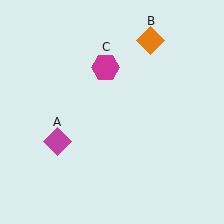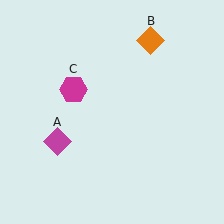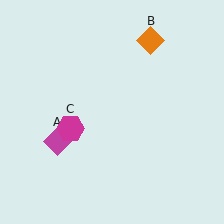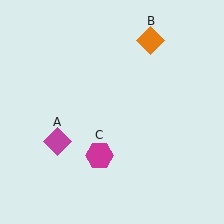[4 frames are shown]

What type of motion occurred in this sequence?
The magenta hexagon (object C) rotated counterclockwise around the center of the scene.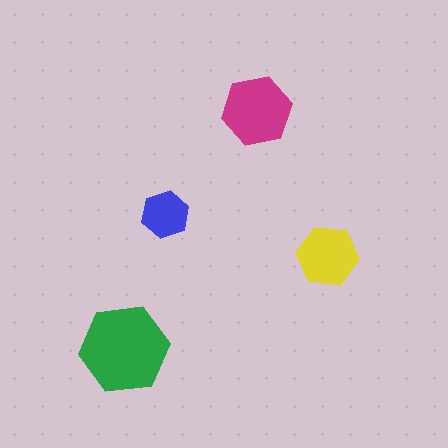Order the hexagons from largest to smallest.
the green one, the magenta one, the yellow one, the blue one.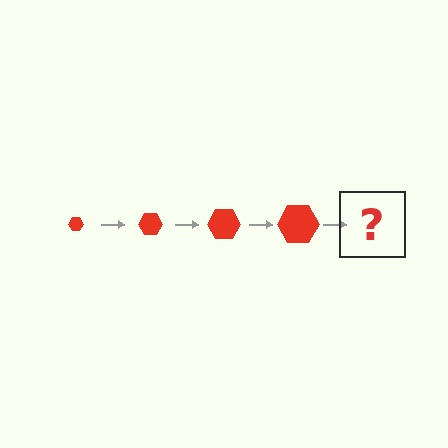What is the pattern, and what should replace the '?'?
The pattern is that the hexagon gets progressively larger each step. The '?' should be a red hexagon, larger than the previous one.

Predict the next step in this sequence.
The next step is a red hexagon, larger than the previous one.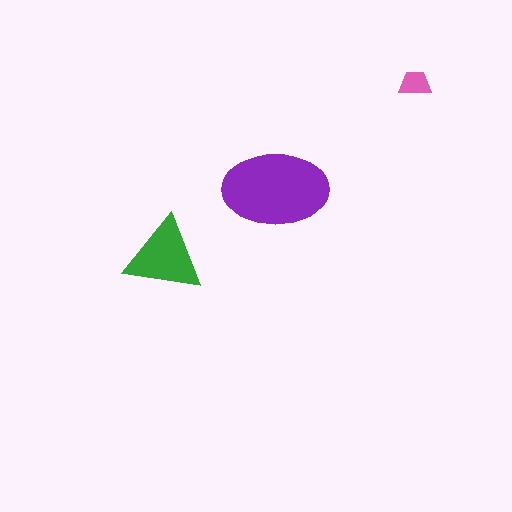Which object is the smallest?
The pink trapezoid.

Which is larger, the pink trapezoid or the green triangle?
The green triangle.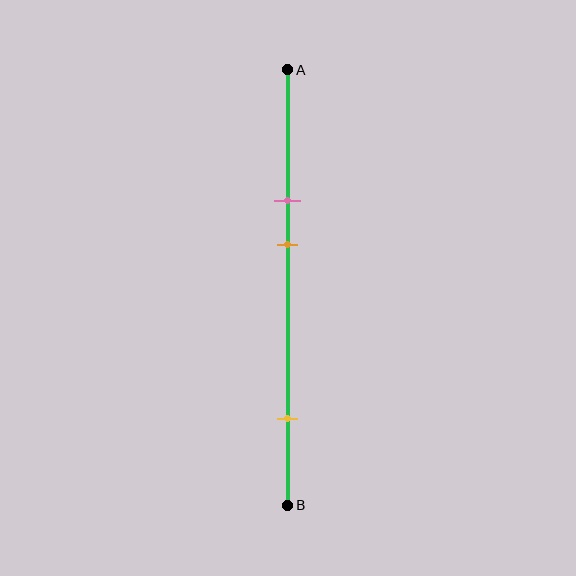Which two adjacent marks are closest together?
The pink and orange marks are the closest adjacent pair.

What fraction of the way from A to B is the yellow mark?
The yellow mark is approximately 80% (0.8) of the way from A to B.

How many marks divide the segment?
There are 3 marks dividing the segment.